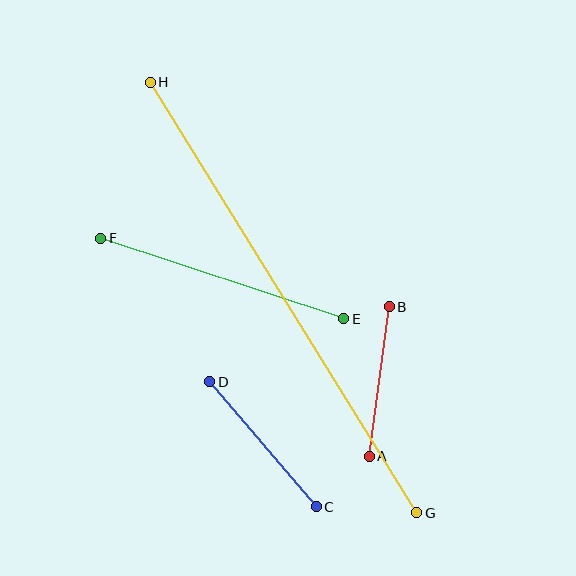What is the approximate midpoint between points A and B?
The midpoint is at approximately (379, 381) pixels.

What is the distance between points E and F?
The distance is approximately 256 pixels.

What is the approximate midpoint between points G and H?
The midpoint is at approximately (283, 298) pixels.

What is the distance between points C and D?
The distance is approximately 164 pixels.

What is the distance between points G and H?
The distance is approximately 506 pixels.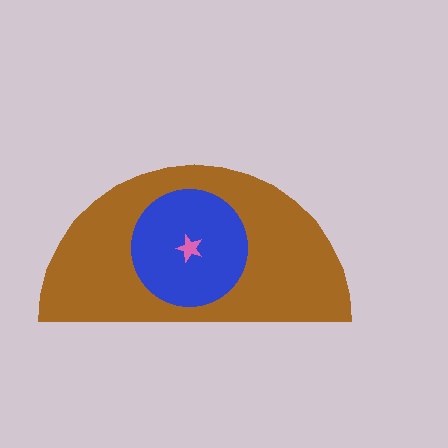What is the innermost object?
The pink star.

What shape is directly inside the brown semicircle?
The blue circle.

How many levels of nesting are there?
3.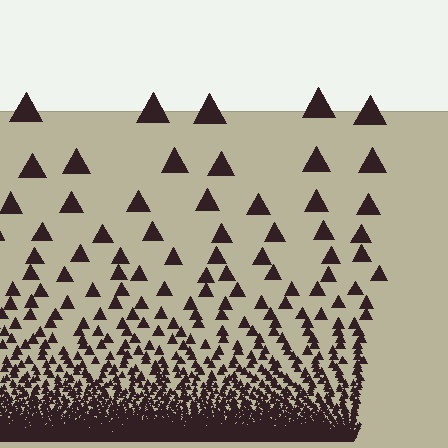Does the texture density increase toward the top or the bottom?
Density increases toward the bottom.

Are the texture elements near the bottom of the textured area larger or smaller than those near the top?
Smaller. The gradient is inverted — elements near the bottom are smaller and denser.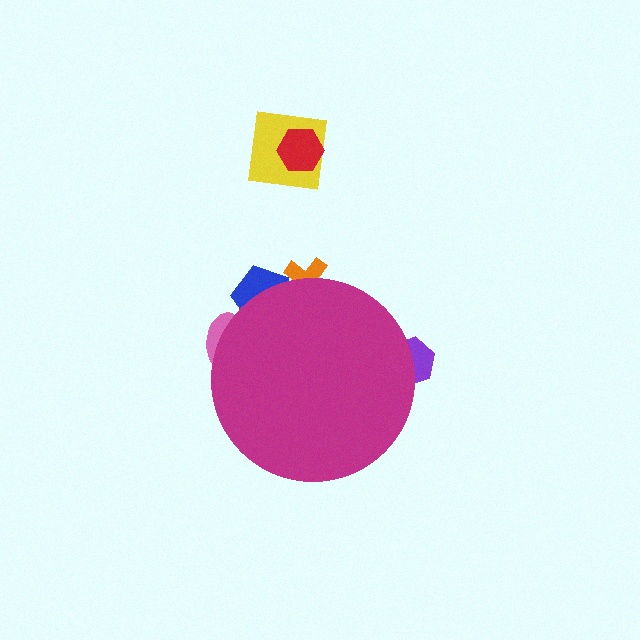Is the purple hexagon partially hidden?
Yes, the purple hexagon is partially hidden behind the magenta circle.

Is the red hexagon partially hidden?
No, the red hexagon is fully visible.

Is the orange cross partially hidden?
Yes, the orange cross is partially hidden behind the magenta circle.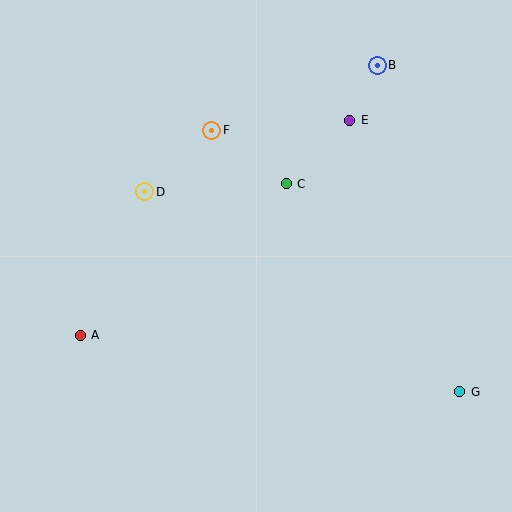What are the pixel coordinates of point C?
Point C is at (286, 184).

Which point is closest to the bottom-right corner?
Point G is closest to the bottom-right corner.